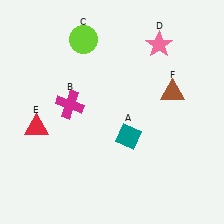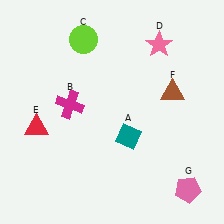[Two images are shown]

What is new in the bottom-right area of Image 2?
A pink pentagon (G) was added in the bottom-right area of Image 2.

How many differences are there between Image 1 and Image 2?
There is 1 difference between the two images.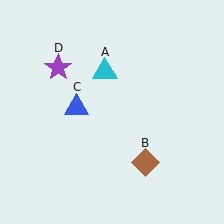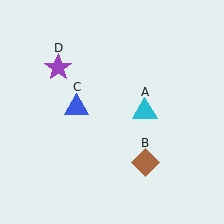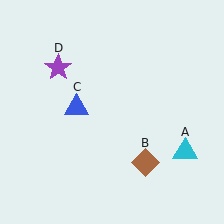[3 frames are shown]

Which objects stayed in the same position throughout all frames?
Brown diamond (object B) and blue triangle (object C) and purple star (object D) remained stationary.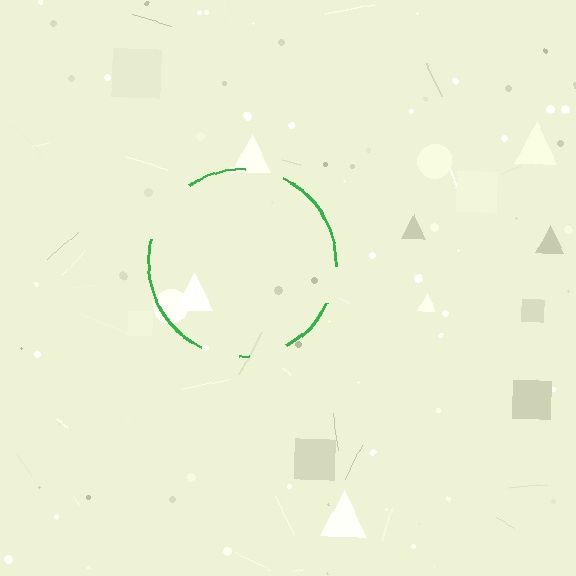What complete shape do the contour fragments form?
The contour fragments form a circle.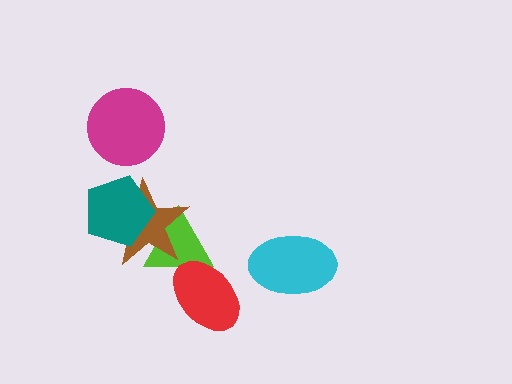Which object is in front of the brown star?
The teal pentagon is in front of the brown star.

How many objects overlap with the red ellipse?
1 object overlaps with the red ellipse.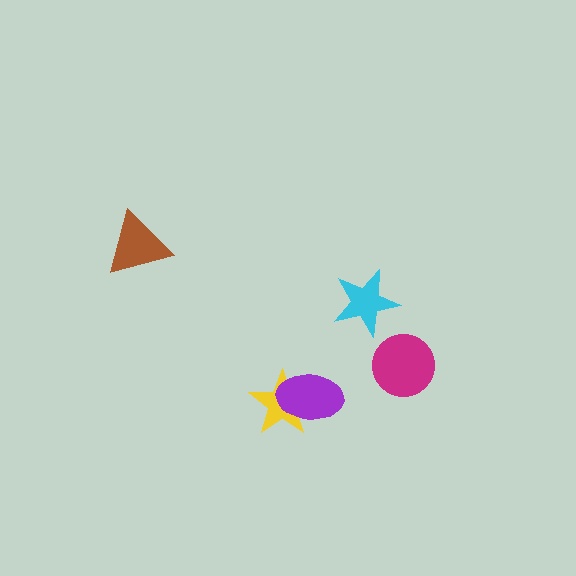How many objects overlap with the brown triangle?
0 objects overlap with the brown triangle.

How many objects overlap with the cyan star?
0 objects overlap with the cyan star.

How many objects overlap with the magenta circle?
0 objects overlap with the magenta circle.